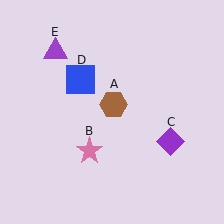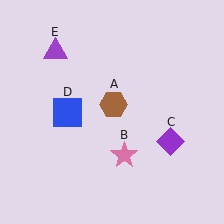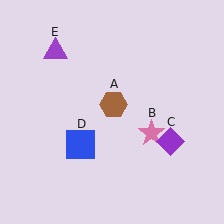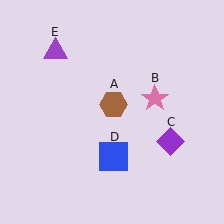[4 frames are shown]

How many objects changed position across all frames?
2 objects changed position: pink star (object B), blue square (object D).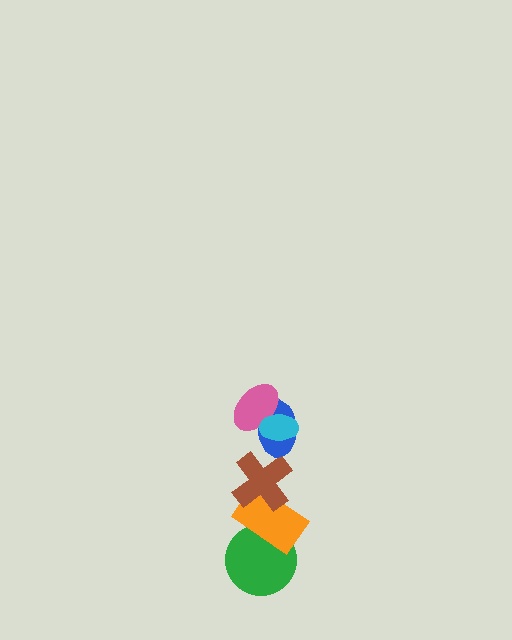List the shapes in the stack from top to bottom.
From top to bottom: the cyan ellipse, the pink ellipse, the blue ellipse, the brown cross, the orange rectangle, the green circle.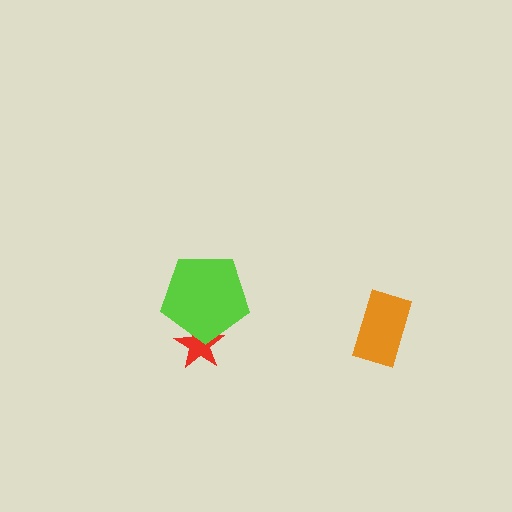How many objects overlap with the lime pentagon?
1 object overlaps with the lime pentagon.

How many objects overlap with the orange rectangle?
0 objects overlap with the orange rectangle.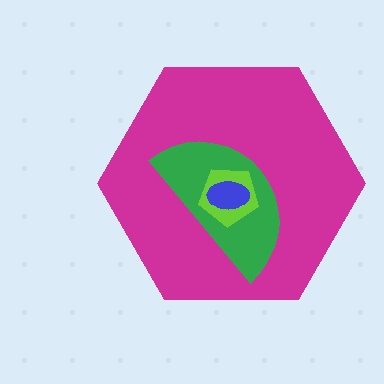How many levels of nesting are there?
4.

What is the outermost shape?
The magenta hexagon.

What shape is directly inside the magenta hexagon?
The green semicircle.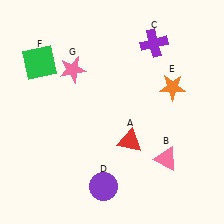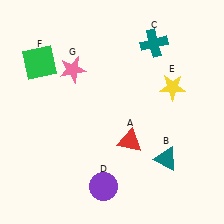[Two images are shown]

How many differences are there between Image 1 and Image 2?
There are 3 differences between the two images.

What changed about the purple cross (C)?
In Image 1, C is purple. In Image 2, it changed to teal.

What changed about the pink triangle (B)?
In Image 1, B is pink. In Image 2, it changed to teal.